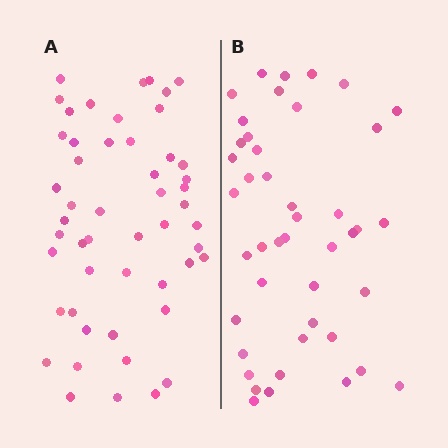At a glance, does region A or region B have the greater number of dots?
Region A (the left region) has more dots.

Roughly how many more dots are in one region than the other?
Region A has roughly 8 or so more dots than region B.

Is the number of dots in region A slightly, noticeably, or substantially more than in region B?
Region A has only slightly more — the two regions are fairly close. The ratio is roughly 1.2 to 1.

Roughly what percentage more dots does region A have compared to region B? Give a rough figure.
About 15% more.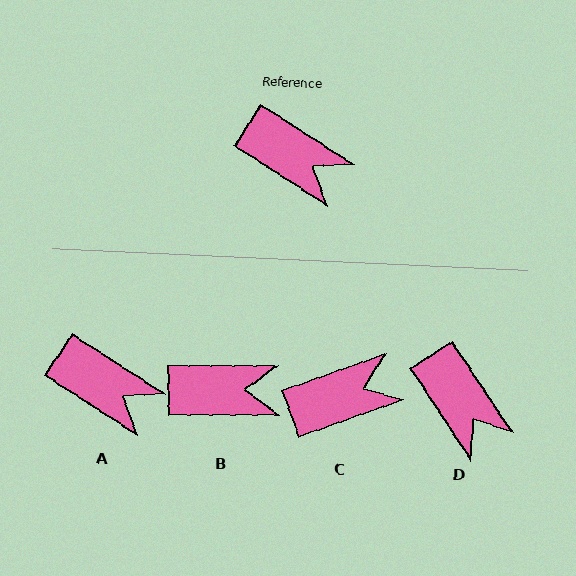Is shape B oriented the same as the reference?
No, it is off by about 33 degrees.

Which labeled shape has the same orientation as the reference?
A.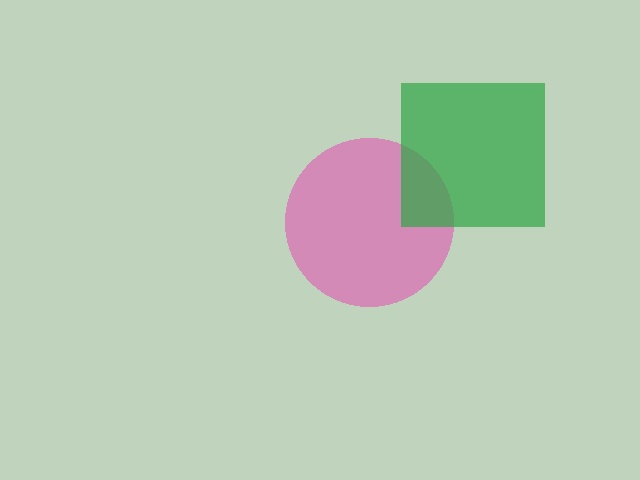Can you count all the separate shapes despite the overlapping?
Yes, there are 2 separate shapes.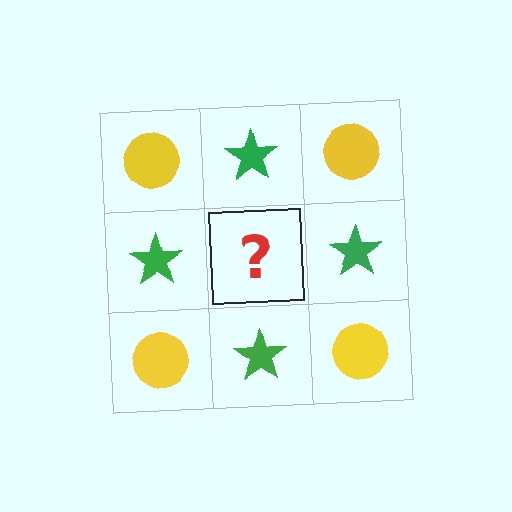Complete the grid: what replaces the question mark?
The question mark should be replaced with a yellow circle.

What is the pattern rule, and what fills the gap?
The rule is that it alternates yellow circle and green star in a checkerboard pattern. The gap should be filled with a yellow circle.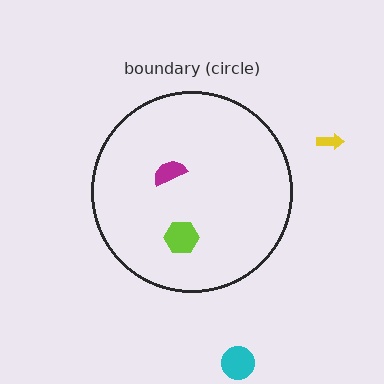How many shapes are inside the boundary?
2 inside, 2 outside.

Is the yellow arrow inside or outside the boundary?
Outside.